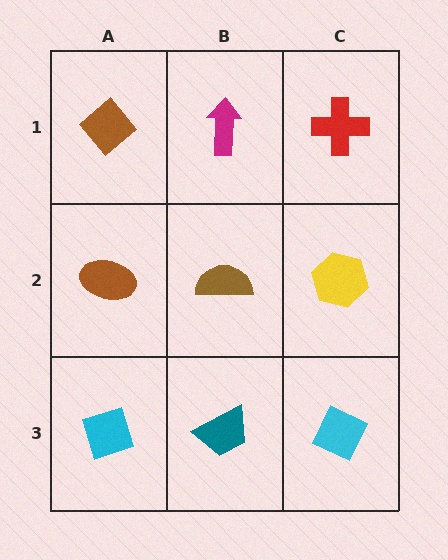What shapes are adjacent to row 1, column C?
A yellow hexagon (row 2, column C), a magenta arrow (row 1, column B).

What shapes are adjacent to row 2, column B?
A magenta arrow (row 1, column B), a teal trapezoid (row 3, column B), a brown ellipse (row 2, column A), a yellow hexagon (row 2, column C).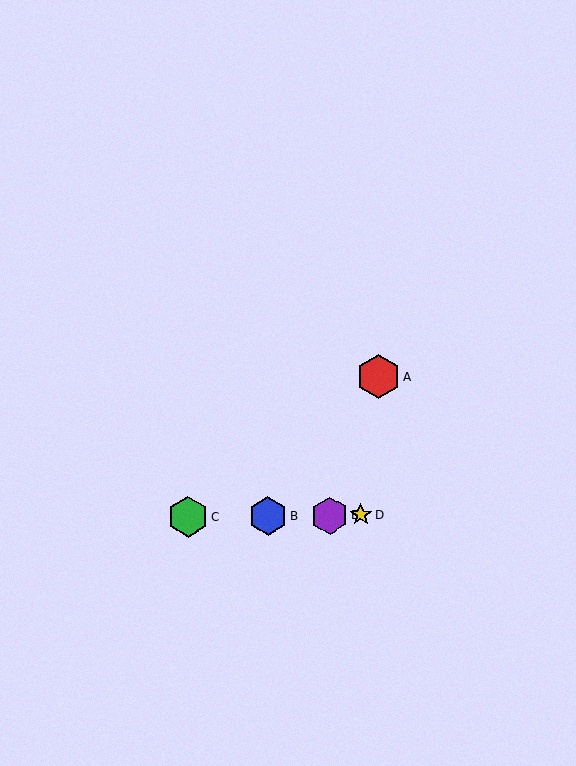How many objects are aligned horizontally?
4 objects (B, C, D, E) are aligned horizontally.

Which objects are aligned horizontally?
Objects B, C, D, E are aligned horizontally.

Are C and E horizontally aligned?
Yes, both are at y≈517.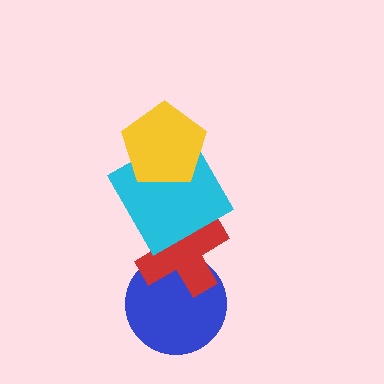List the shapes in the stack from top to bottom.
From top to bottom: the yellow pentagon, the cyan square, the red cross, the blue circle.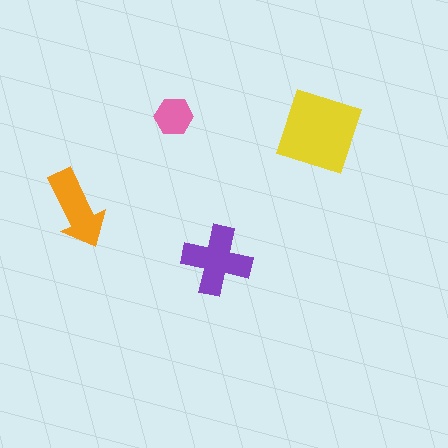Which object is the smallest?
The pink hexagon.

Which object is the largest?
The yellow square.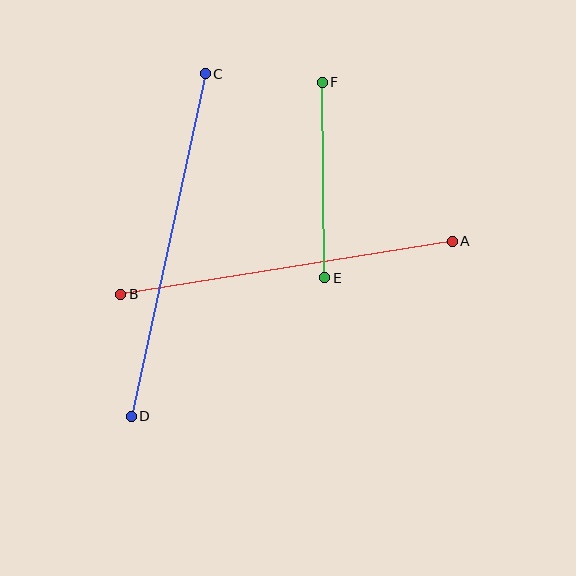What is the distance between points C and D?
The distance is approximately 351 pixels.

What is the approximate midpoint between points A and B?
The midpoint is at approximately (286, 268) pixels.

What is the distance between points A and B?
The distance is approximately 336 pixels.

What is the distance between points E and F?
The distance is approximately 196 pixels.